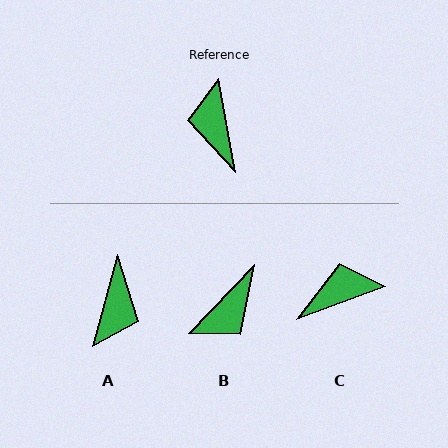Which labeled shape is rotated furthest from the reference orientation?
A, about 155 degrees away.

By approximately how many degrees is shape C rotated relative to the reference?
Approximately 80 degrees clockwise.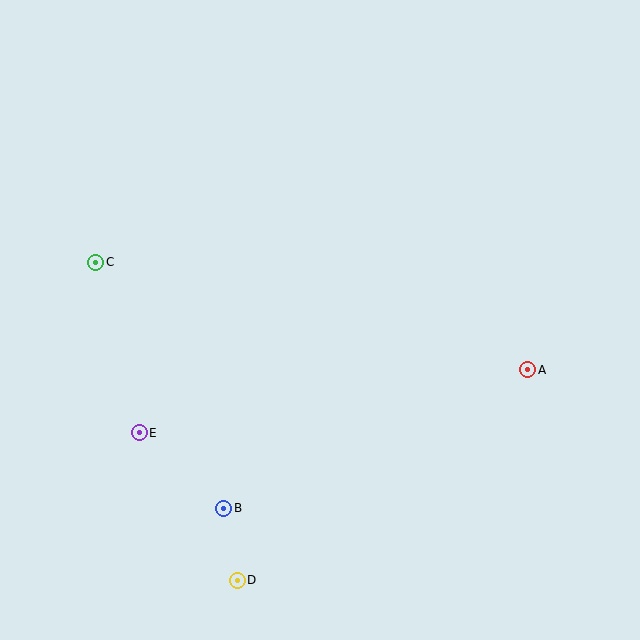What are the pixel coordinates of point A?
Point A is at (528, 370).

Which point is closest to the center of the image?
Point B at (224, 508) is closest to the center.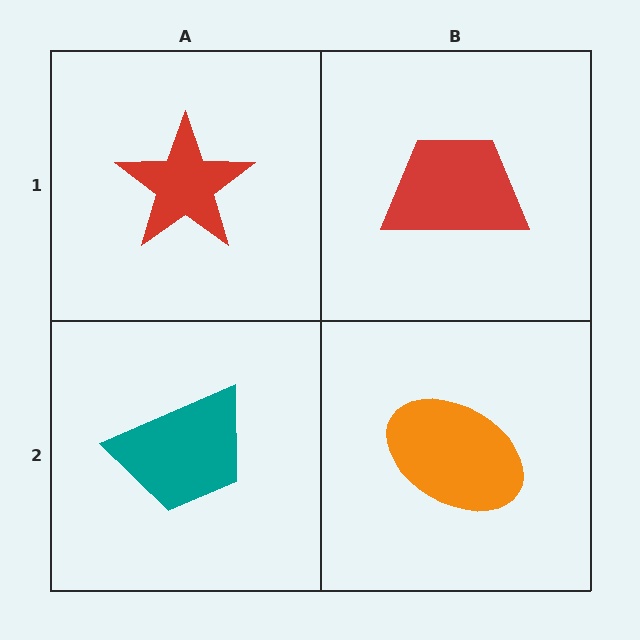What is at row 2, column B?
An orange ellipse.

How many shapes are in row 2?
2 shapes.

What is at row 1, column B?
A red trapezoid.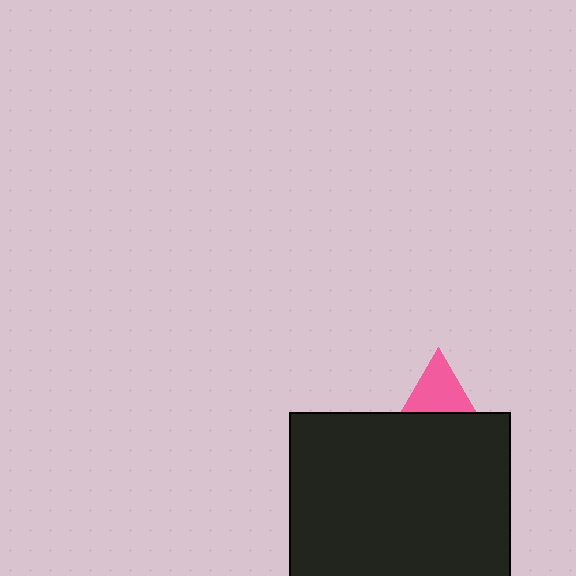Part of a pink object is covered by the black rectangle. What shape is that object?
It is a triangle.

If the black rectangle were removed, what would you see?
You would see the complete pink triangle.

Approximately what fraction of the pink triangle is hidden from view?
Roughly 64% of the pink triangle is hidden behind the black rectangle.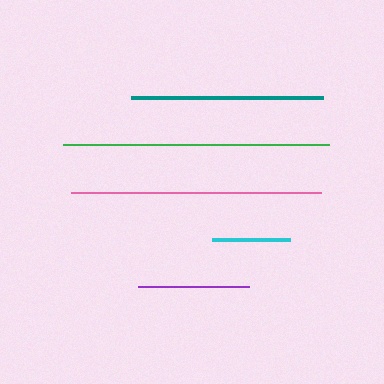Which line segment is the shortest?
The cyan line is the shortest at approximately 78 pixels.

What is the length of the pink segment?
The pink segment is approximately 249 pixels long.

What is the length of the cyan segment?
The cyan segment is approximately 78 pixels long.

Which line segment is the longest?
The green line is the longest at approximately 267 pixels.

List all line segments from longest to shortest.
From longest to shortest: green, pink, teal, purple, cyan.